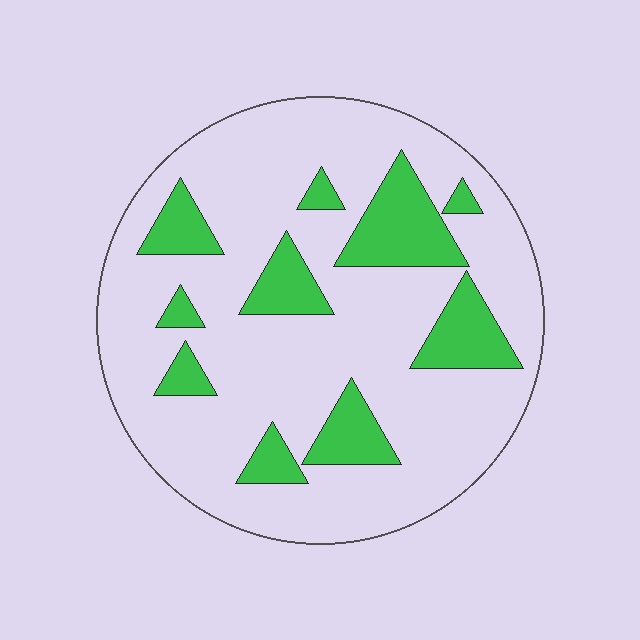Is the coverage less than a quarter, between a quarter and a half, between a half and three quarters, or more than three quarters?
Less than a quarter.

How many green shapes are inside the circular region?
10.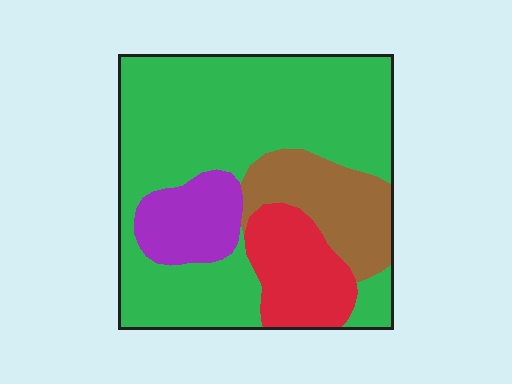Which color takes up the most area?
Green, at roughly 60%.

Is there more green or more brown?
Green.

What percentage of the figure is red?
Red covers around 15% of the figure.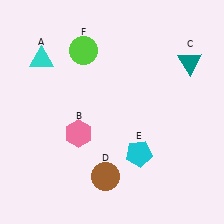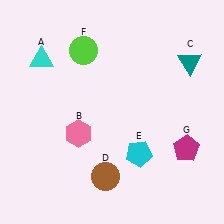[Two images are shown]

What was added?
A magenta pentagon (G) was added in Image 2.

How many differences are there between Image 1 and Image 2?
There is 1 difference between the two images.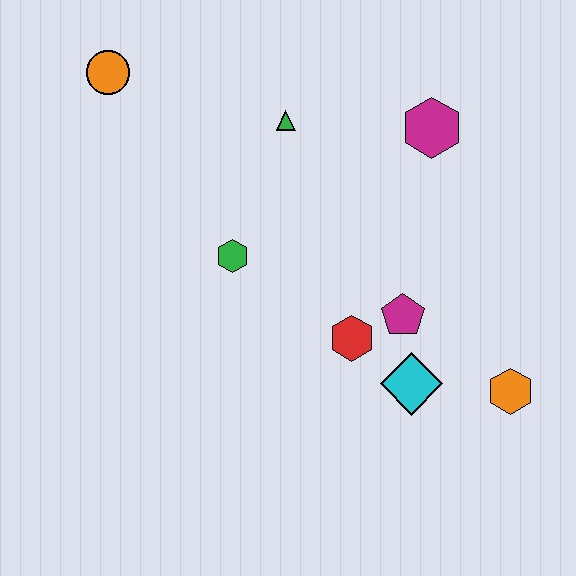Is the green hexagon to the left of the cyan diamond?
Yes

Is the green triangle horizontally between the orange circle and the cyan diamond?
Yes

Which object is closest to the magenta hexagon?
The green triangle is closest to the magenta hexagon.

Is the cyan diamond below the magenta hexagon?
Yes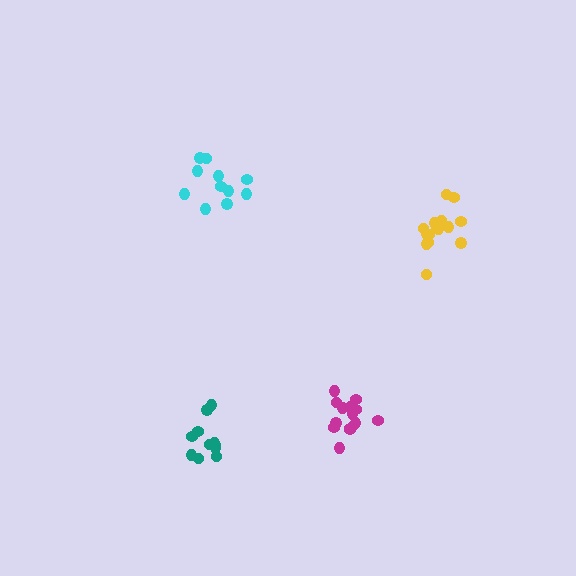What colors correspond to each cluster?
The clusters are colored: cyan, teal, magenta, yellow.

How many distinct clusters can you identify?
There are 4 distinct clusters.